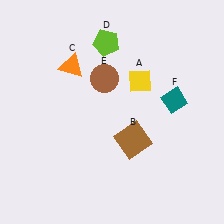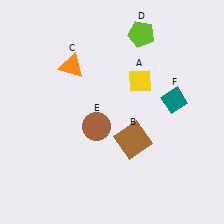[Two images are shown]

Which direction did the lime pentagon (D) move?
The lime pentagon (D) moved right.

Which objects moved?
The objects that moved are: the lime pentagon (D), the brown circle (E).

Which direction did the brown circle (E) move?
The brown circle (E) moved down.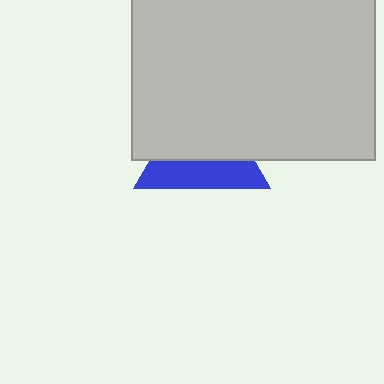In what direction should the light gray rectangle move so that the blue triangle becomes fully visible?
The light gray rectangle should move up. That is the shortest direction to clear the overlap and leave the blue triangle fully visible.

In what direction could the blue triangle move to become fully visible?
The blue triangle could move down. That would shift it out from behind the light gray rectangle entirely.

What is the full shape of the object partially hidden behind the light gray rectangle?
The partially hidden object is a blue triangle.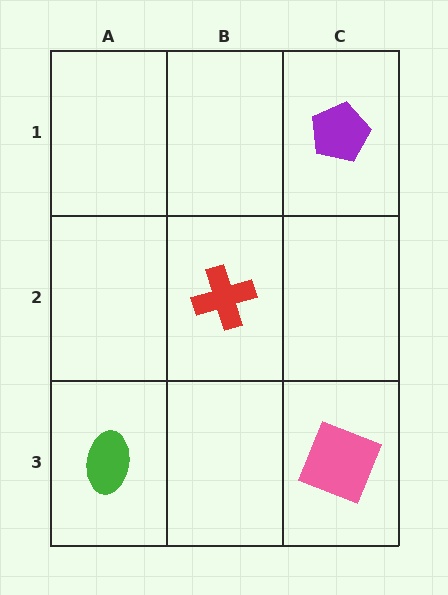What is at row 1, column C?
A purple pentagon.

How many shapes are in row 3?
2 shapes.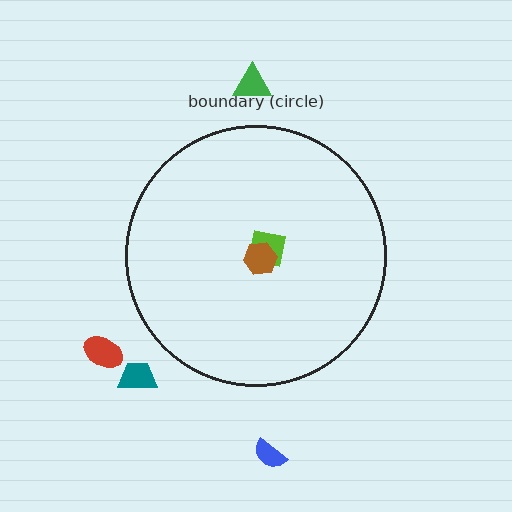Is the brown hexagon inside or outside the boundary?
Inside.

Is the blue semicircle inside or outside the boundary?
Outside.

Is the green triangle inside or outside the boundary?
Outside.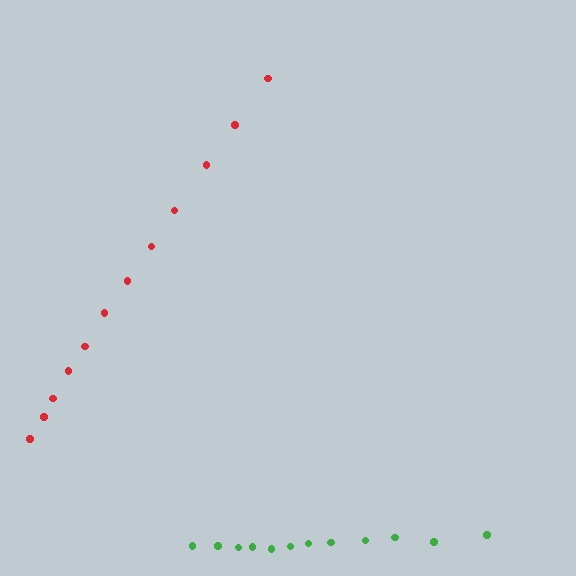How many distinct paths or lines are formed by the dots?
There are 2 distinct paths.